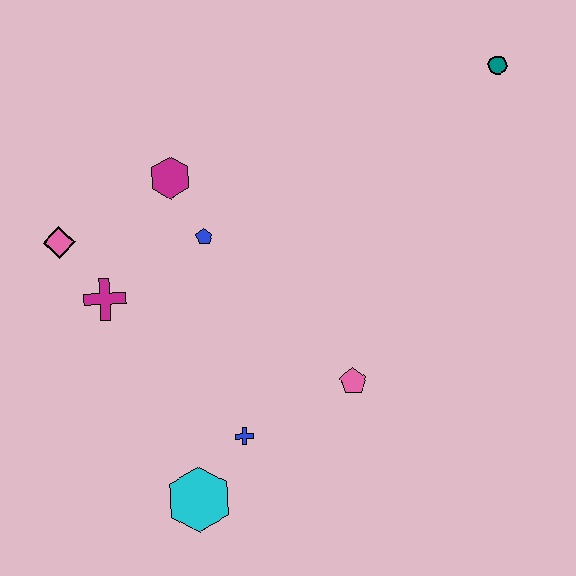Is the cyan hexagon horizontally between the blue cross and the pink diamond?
Yes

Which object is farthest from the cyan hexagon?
The teal circle is farthest from the cyan hexagon.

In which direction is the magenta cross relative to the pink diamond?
The magenta cross is below the pink diamond.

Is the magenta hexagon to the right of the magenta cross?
Yes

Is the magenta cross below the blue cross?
No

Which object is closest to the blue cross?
The cyan hexagon is closest to the blue cross.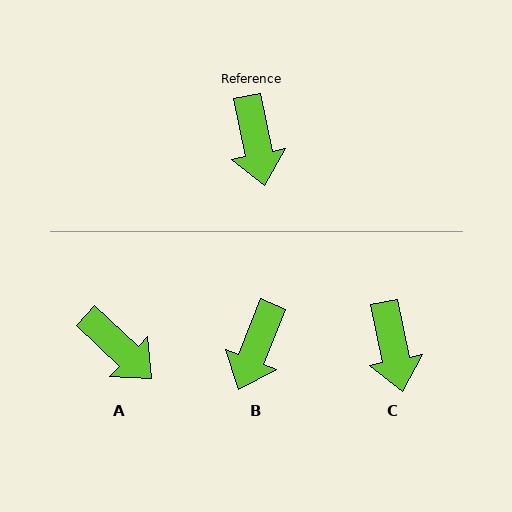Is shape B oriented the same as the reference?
No, it is off by about 33 degrees.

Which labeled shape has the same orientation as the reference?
C.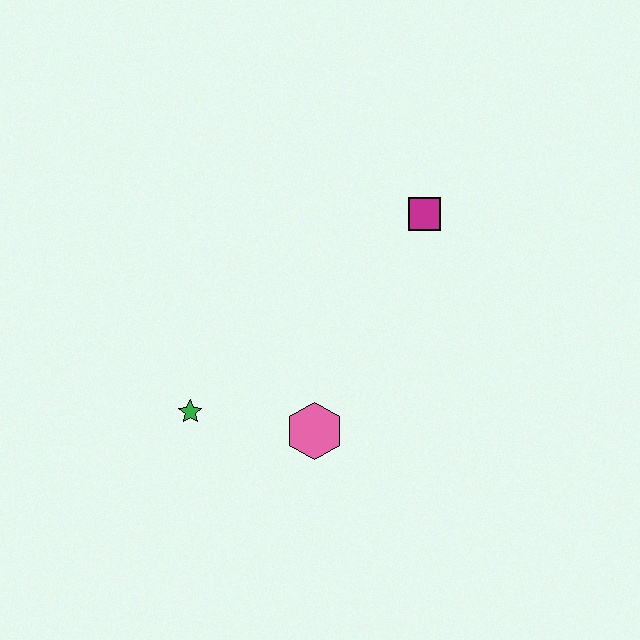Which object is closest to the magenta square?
The pink hexagon is closest to the magenta square.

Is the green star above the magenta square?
No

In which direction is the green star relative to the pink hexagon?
The green star is to the left of the pink hexagon.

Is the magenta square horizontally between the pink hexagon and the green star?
No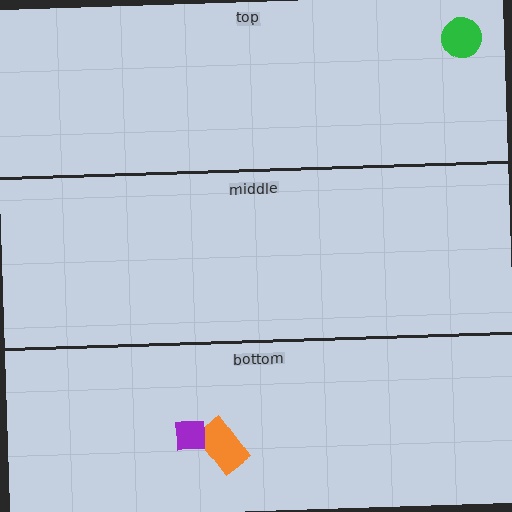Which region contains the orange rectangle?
The bottom region.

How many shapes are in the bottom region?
2.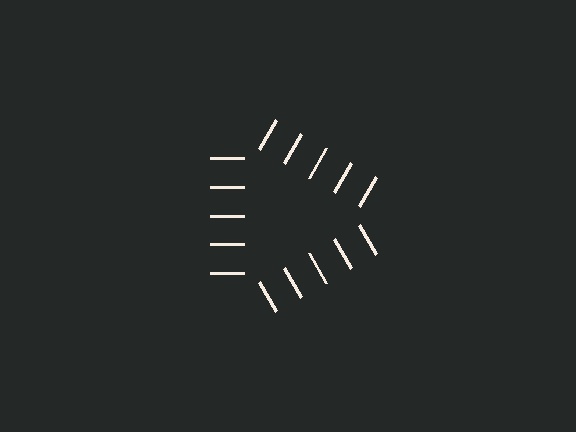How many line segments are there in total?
15 — 5 along each of the 3 edges.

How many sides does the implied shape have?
3 sides — the line-ends trace a triangle.